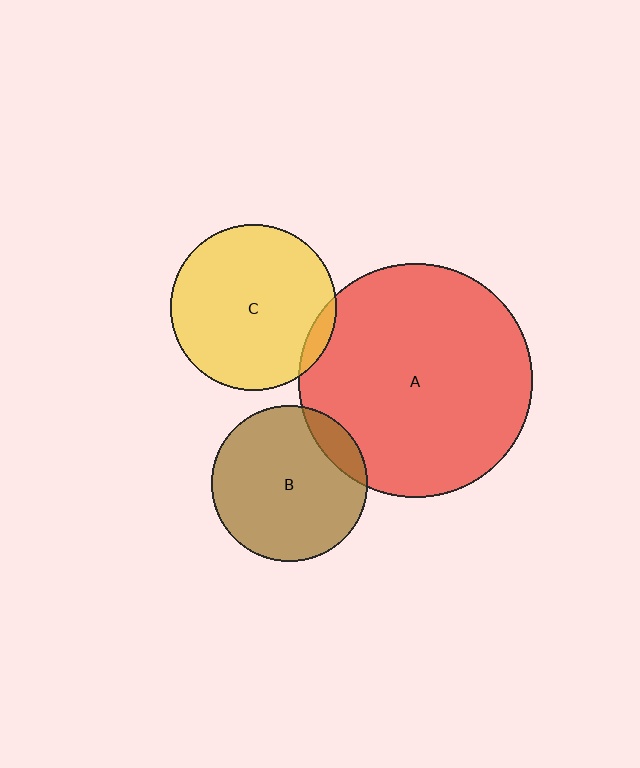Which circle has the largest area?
Circle A (red).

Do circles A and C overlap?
Yes.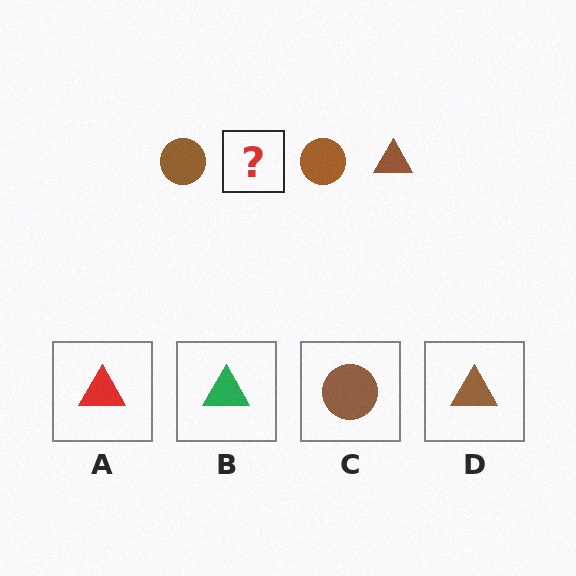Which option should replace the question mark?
Option D.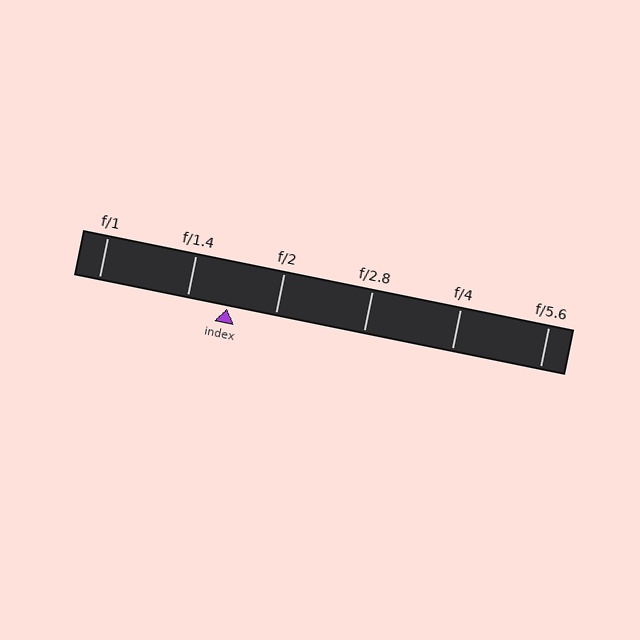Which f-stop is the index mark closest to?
The index mark is closest to f/1.4.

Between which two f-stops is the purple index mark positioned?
The index mark is between f/1.4 and f/2.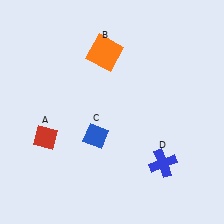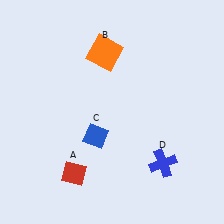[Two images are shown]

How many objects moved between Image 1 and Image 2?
1 object moved between the two images.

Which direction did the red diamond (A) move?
The red diamond (A) moved down.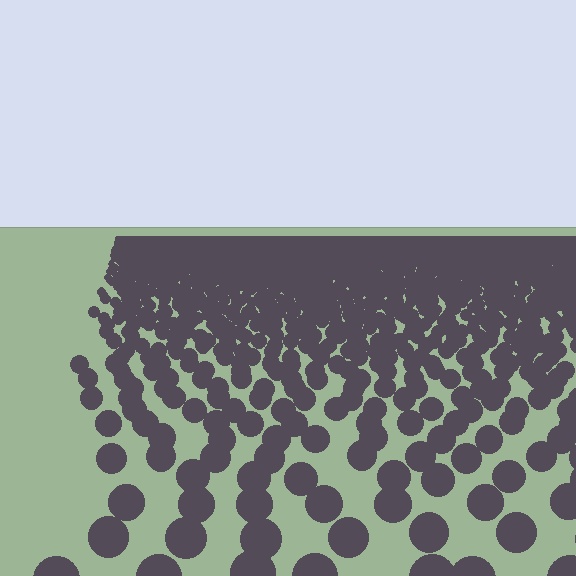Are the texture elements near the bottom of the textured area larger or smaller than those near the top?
Larger. Near the bottom, elements are closer to the viewer and appear at a bigger on-screen size.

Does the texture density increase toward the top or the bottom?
Density increases toward the top.